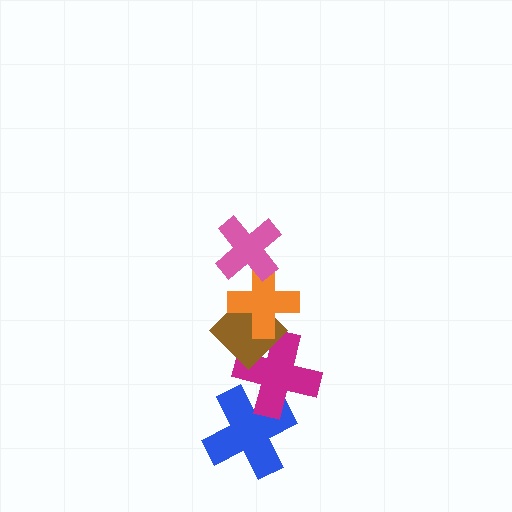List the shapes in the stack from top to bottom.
From top to bottom: the pink cross, the orange cross, the brown diamond, the magenta cross, the blue cross.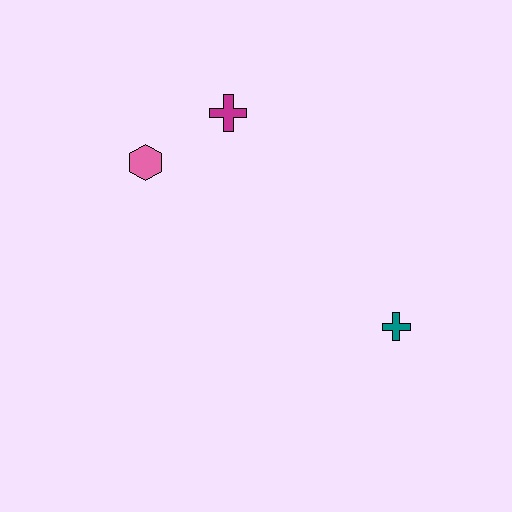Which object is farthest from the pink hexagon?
The teal cross is farthest from the pink hexagon.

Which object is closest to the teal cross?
The magenta cross is closest to the teal cross.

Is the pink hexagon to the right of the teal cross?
No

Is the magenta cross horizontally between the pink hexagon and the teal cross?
Yes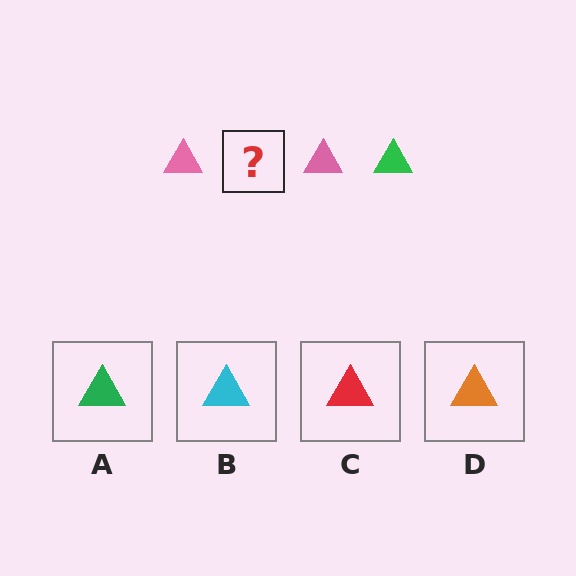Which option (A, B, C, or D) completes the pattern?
A.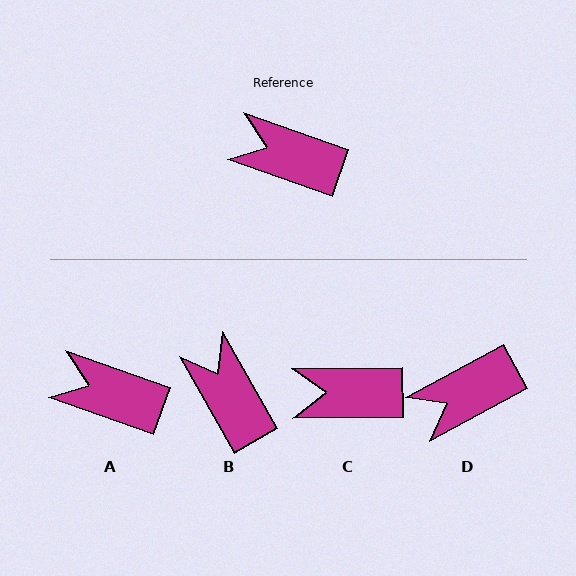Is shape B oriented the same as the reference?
No, it is off by about 41 degrees.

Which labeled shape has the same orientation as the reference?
A.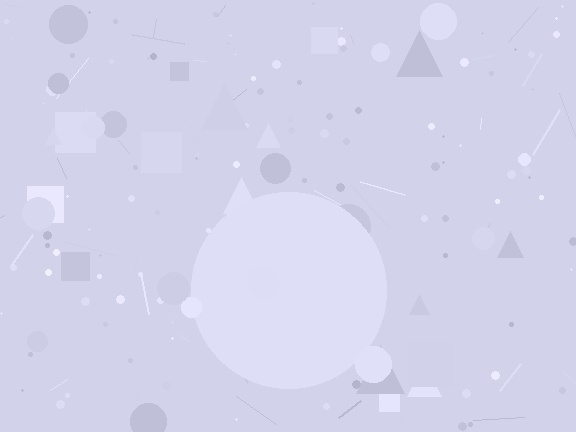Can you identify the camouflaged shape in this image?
The camouflaged shape is a circle.